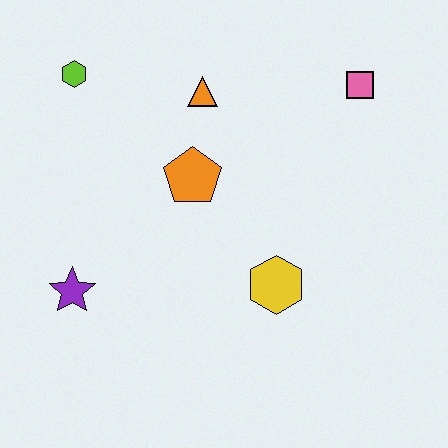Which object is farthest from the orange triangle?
The purple star is farthest from the orange triangle.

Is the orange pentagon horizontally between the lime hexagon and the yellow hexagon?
Yes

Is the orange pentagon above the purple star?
Yes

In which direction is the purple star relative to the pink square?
The purple star is to the left of the pink square.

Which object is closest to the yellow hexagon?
The orange pentagon is closest to the yellow hexagon.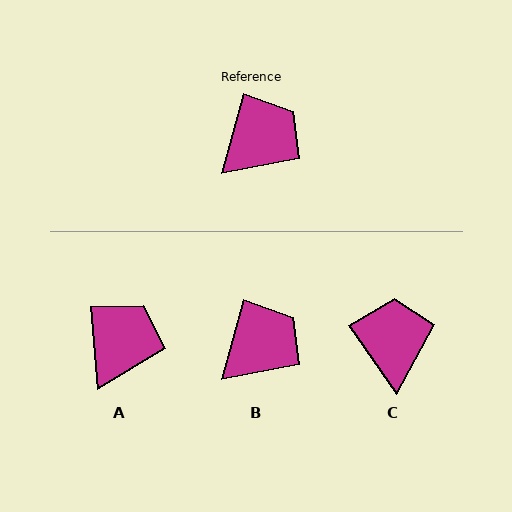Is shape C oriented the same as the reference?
No, it is off by about 50 degrees.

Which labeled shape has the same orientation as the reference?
B.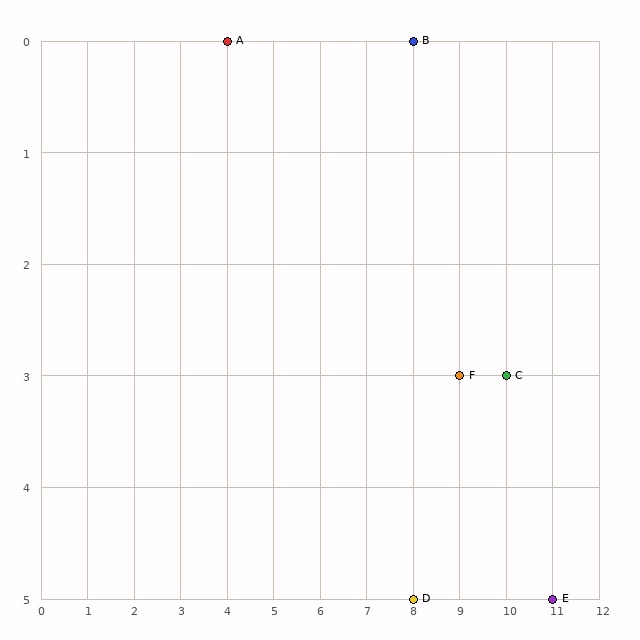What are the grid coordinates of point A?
Point A is at grid coordinates (4, 0).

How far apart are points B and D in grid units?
Points B and D are 5 rows apart.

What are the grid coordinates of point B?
Point B is at grid coordinates (8, 0).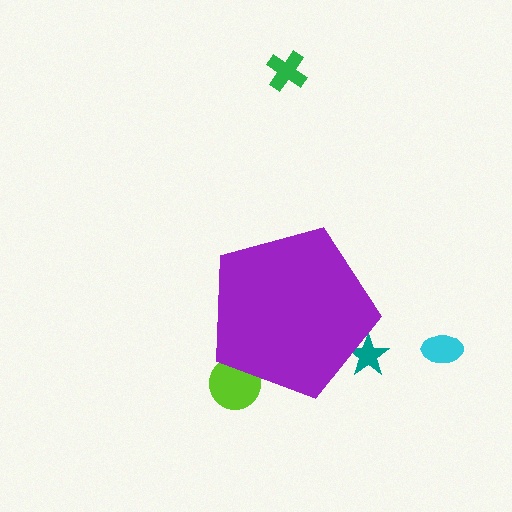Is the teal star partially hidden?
Yes, the teal star is partially hidden behind the purple pentagon.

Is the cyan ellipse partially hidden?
No, the cyan ellipse is fully visible.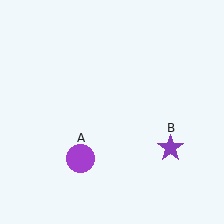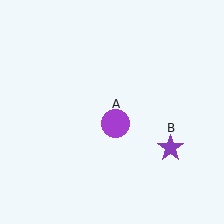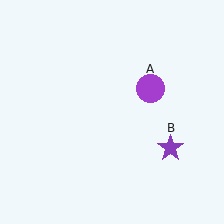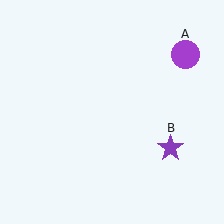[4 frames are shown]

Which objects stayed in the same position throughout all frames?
Purple star (object B) remained stationary.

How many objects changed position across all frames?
1 object changed position: purple circle (object A).